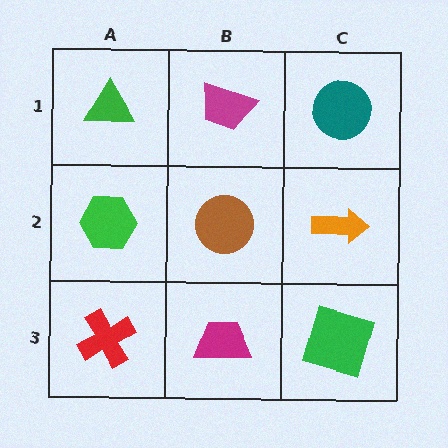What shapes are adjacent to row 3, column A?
A green hexagon (row 2, column A), a magenta trapezoid (row 3, column B).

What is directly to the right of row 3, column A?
A magenta trapezoid.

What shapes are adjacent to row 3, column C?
An orange arrow (row 2, column C), a magenta trapezoid (row 3, column B).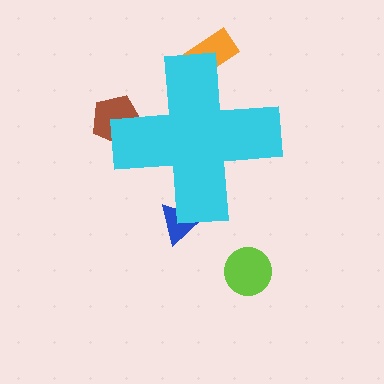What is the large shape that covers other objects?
A cyan cross.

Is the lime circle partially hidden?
No, the lime circle is fully visible.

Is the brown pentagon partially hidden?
Yes, the brown pentagon is partially hidden behind the cyan cross.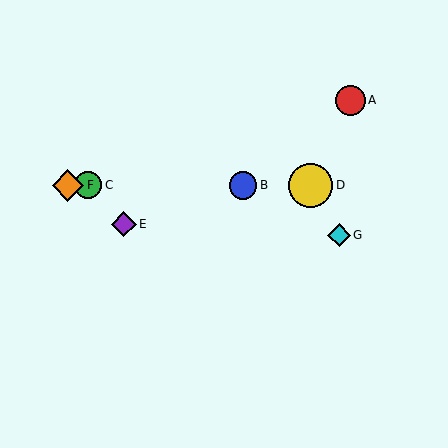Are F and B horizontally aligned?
Yes, both are at y≈185.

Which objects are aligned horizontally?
Objects B, C, D, F are aligned horizontally.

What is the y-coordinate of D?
Object D is at y≈185.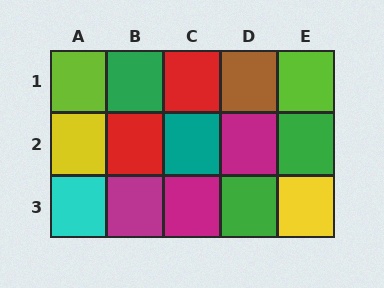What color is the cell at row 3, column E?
Yellow.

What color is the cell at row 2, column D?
Magenta.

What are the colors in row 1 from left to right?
Lime, green, red, brown, lime.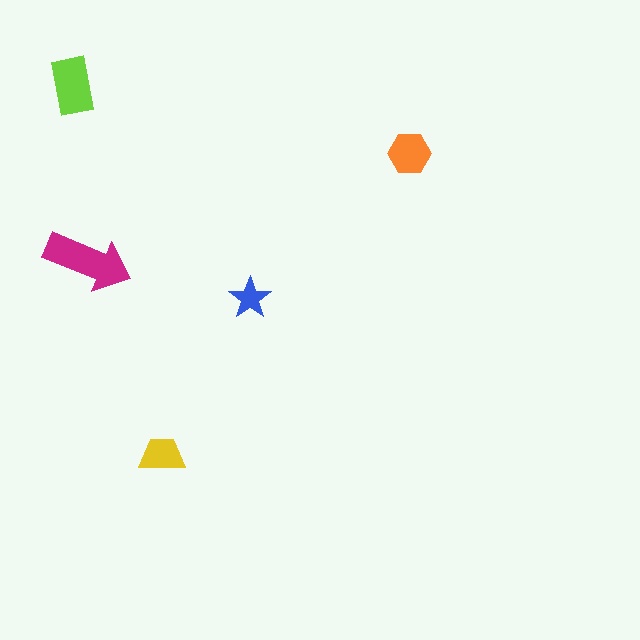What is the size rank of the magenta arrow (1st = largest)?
1st.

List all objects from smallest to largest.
The blue star, the yellow trapezoid, the orange hexagon, the lime rectangle, the magenta arrow.